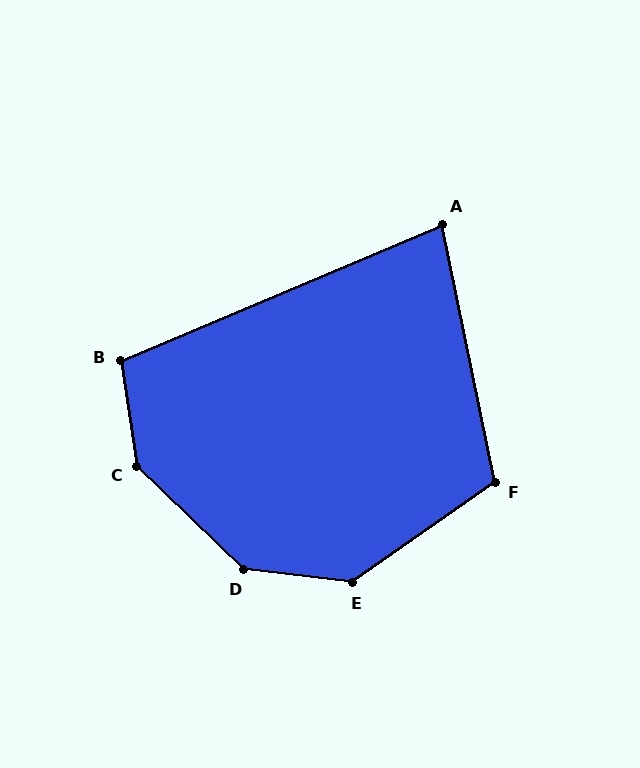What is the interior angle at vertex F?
Approximately 113 degrees (obtuse).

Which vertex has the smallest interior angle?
A, at approximately 79 degrees.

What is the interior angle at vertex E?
Approximately 139 degrees (obtuse).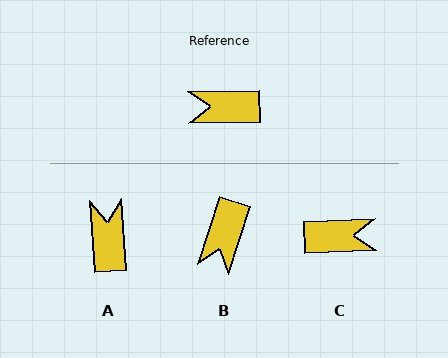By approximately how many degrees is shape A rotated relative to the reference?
Approximately 87 degrees clockwise.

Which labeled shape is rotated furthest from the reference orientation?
C, about 179 degrees away.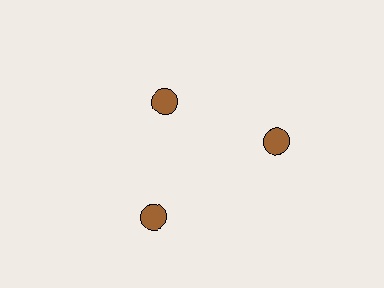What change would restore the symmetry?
The symmetry would be restored by moving it outward, back onto the ring so that all 3 circles sit at equal angles and equal distance from the center.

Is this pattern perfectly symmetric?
No. The 3 brown circles are arranged in a ring, but one element near the 11 o'clock position is pulled inward toward the center, breaking the 3-fold rotational symmetry.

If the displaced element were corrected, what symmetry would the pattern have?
It would have 3-fold rotational symmetry — the pattern would map onto itself every 120 degrees.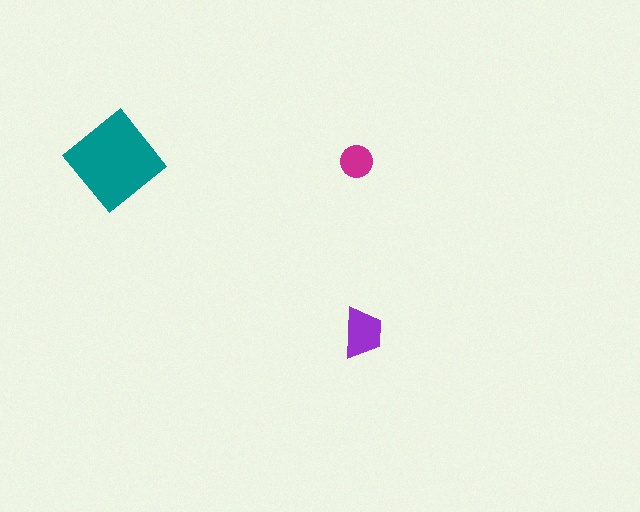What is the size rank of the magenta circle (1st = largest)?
3rd.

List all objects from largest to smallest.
The teal diamond, the purple trapezoid, the magenta circle.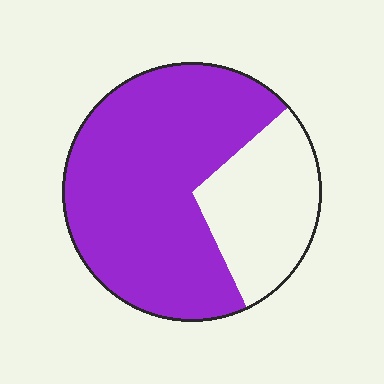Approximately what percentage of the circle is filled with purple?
Approximately 70%.